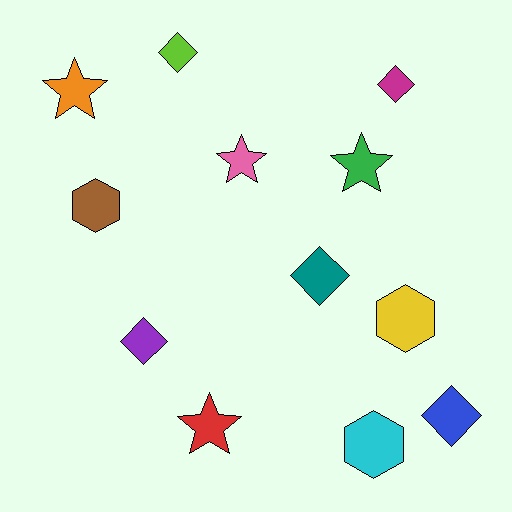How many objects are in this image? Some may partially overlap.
There are 12 objects.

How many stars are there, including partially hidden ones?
There are 4 stars.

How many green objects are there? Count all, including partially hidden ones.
There is 1 green object.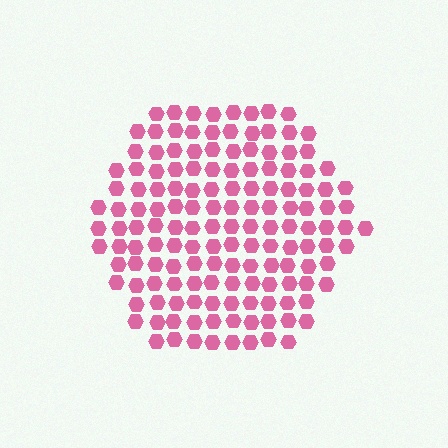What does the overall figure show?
The overall figure shows a hexagon.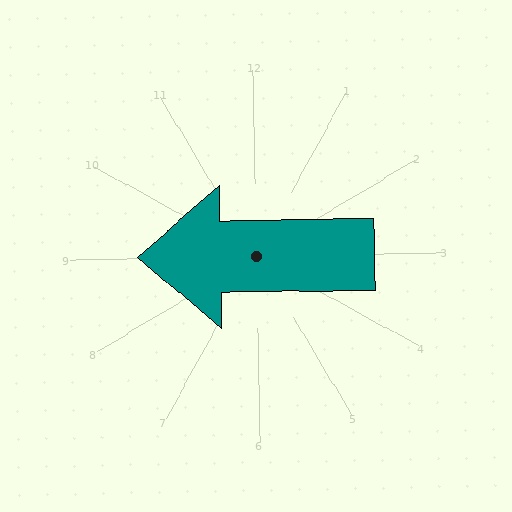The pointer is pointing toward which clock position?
Roughly 9 o'clock.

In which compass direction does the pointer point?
West.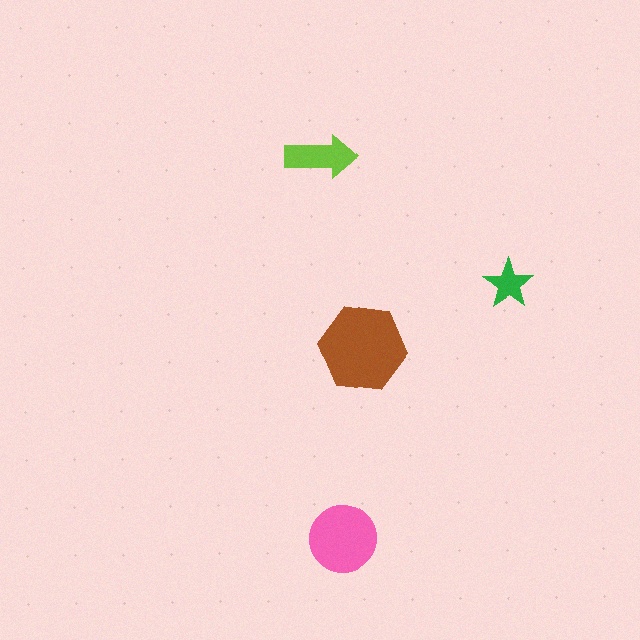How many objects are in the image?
There are 4 objects in the image.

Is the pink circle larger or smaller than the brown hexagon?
Smaller.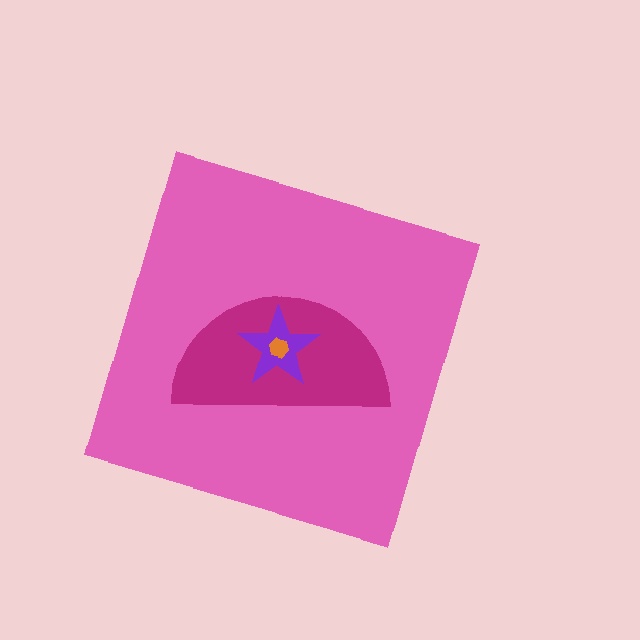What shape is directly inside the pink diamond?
The magenta semicircle.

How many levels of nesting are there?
4.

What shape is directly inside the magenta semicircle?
The purple star.